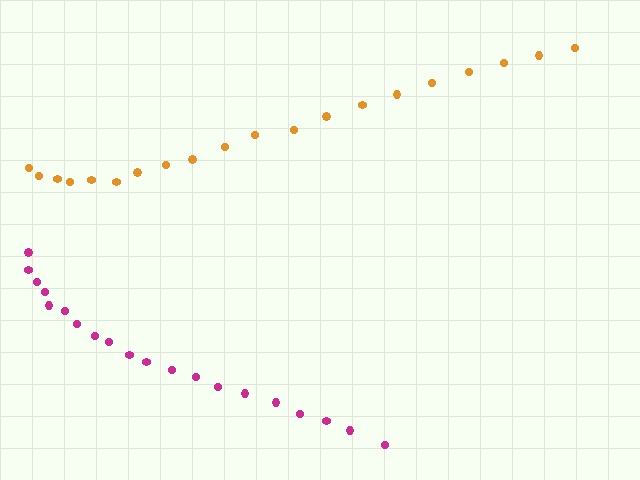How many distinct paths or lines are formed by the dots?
There are 2 distinct paths.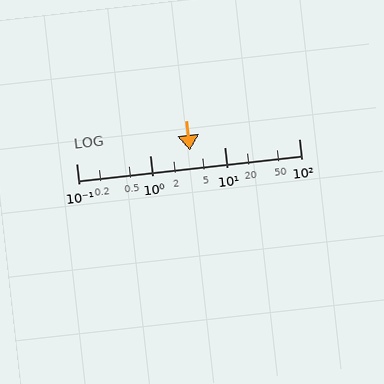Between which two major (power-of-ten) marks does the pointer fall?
The pointer is between 1 and 10.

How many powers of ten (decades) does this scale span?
The scale spans 3 decades, from 0.1 to 100.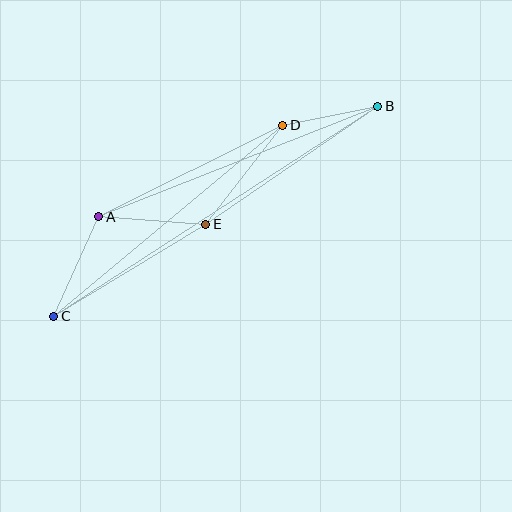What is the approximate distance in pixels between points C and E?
The distance between C and E is approximately 178 pixels.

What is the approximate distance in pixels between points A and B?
The distance between A and B is approximately 300 pixels.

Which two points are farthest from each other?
Points B and C are farthest from each other.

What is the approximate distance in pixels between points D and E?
The distance between D and E is approximately 125 pixels.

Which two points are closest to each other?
Points B and D are closest to each other.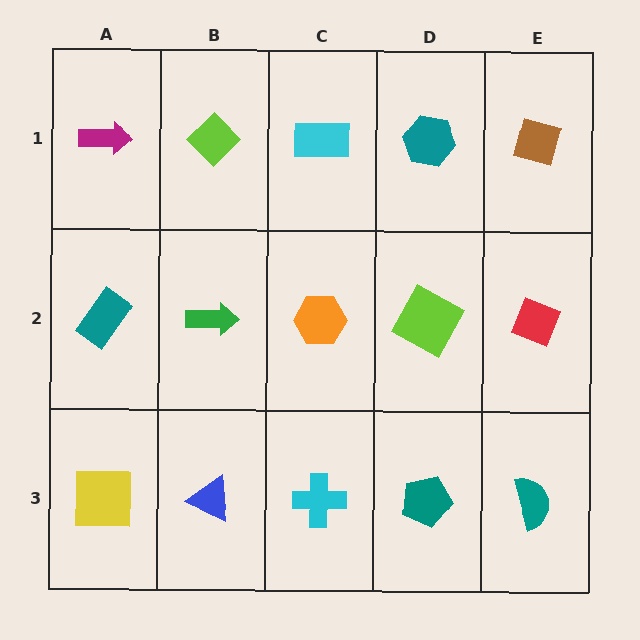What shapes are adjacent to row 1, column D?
A lime square (row 2, column D), a cyan rectangle (row 1, column C), a brown diamond (row 1, column E).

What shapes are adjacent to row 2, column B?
A lime diamond (row 1, column B), a blue triangle (row 3, column B), a teal rectangle (row 2, column A), an orange hexagon (row 2, column C).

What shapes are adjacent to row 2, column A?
A magenta arrow (row 1, column A), a yellow square (row 3, column A), a green arrow (row 2, column B).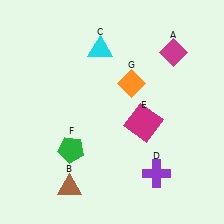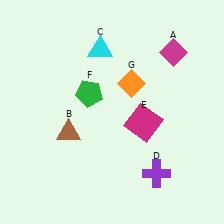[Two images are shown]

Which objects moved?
The objects that moved are: the brown triangle (B), the green pentagon (F).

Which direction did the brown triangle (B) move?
The brown triangle (B) moved up.